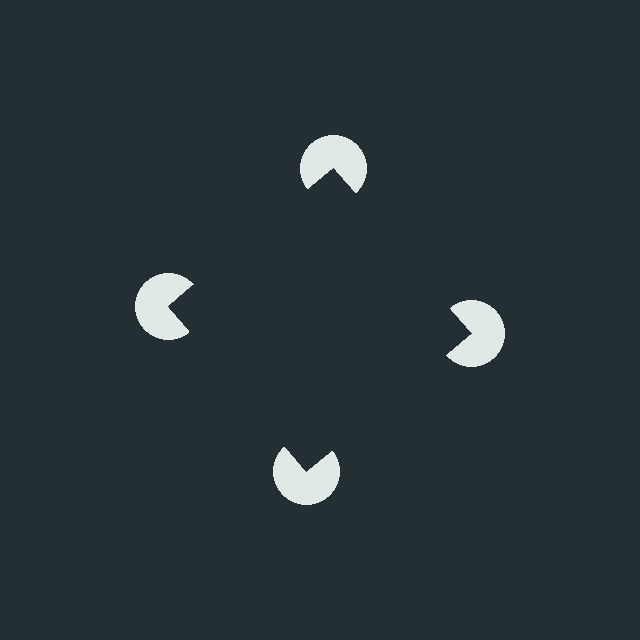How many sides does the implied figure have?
4 sides.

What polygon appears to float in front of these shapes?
An illusory square — its edges are inferred from the aligned wedge cuts in the pac-man discs, not physically drawn.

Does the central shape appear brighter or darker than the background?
It typically appears slightly darker than the background, even though no actual brightness change is drawn.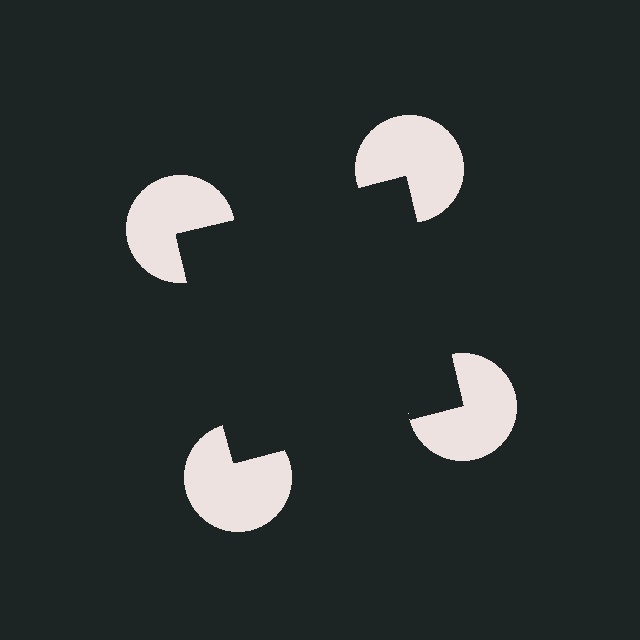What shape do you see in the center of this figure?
An illusory square — its edges are inferred from the aligned wedge cuts in the pac-man discs, not physically drawn.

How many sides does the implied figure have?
4 sides.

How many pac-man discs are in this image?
There are 4 — one at each vertex of the illusory square.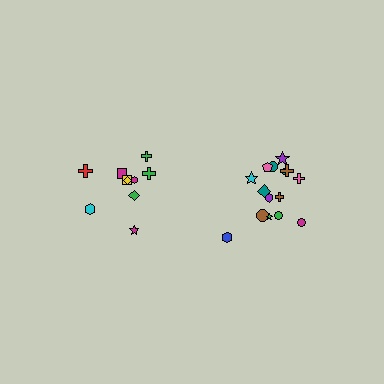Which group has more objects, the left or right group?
The right group.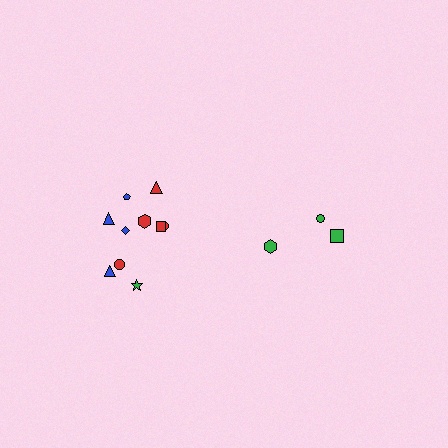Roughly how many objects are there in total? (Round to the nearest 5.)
Roughly 15 objects in total.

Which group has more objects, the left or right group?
The left group.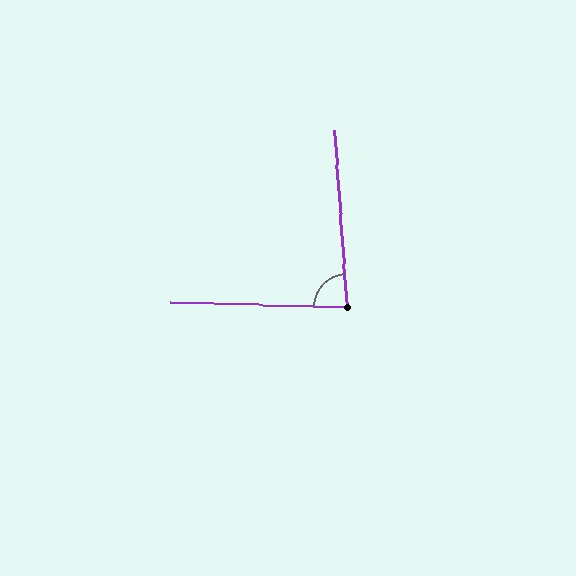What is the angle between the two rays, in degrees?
Approximately 84 degrees.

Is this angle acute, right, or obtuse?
It is acute.